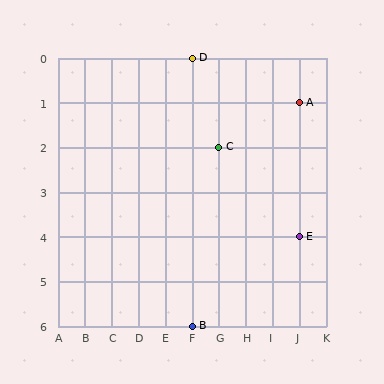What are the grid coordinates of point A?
Point A is at grid coordinates (J, 1).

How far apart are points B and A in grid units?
Points B and A are 4 columns and 5 rows apart (about 6.4 grid units diagonally).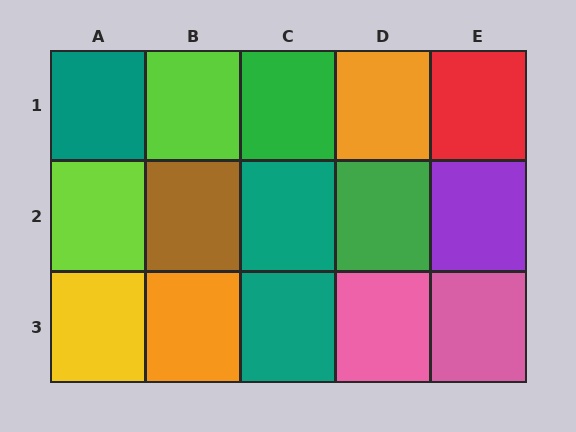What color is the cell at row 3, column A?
Yellow.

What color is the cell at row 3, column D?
Pink.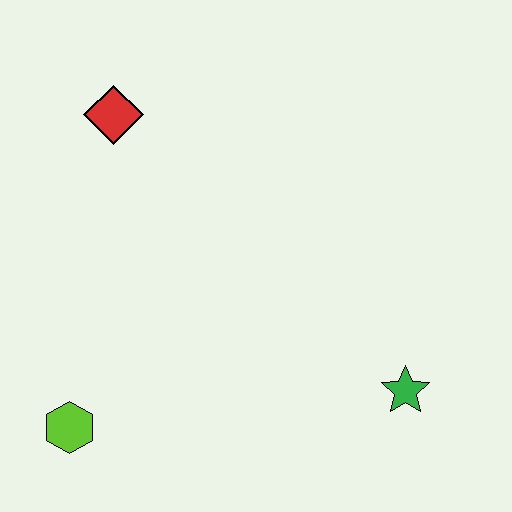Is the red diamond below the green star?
No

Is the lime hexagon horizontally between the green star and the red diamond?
No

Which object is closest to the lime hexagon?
The red diamond is closest to the lime hexagon.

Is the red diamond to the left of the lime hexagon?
No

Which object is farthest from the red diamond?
The green star is farthest from the red diamond.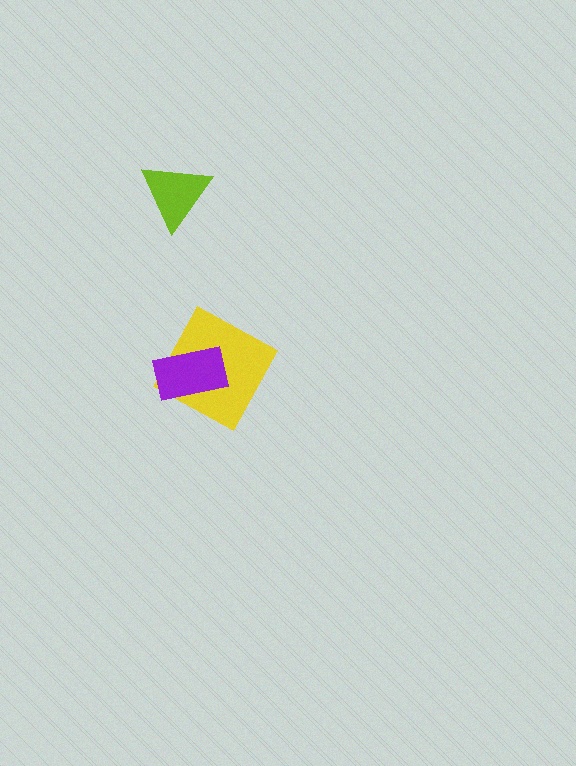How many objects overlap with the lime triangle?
0 objects overlap with the lime triangle.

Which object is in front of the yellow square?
The purple rectangle is in front of the yellow square.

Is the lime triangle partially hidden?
No, no other shape covers it.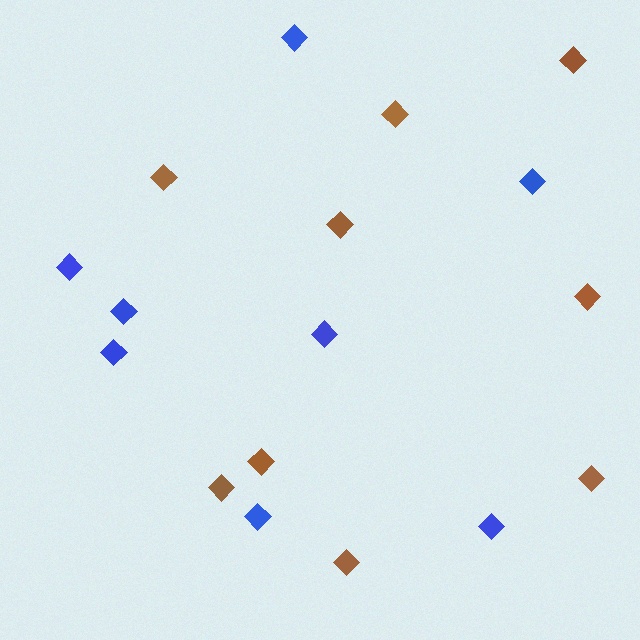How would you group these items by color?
There are 2 groups: one group of blue diamonds (8) and one group of brown diamonds (9).